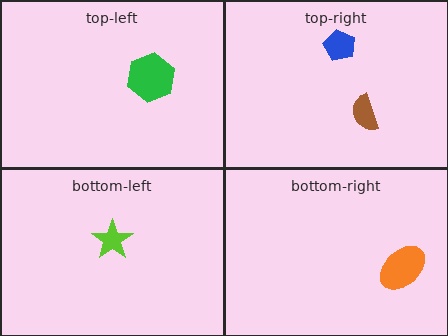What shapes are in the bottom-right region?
The orange ellipse.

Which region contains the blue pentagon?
The top-right region.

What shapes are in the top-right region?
The blue pentagon, the brown semicircle.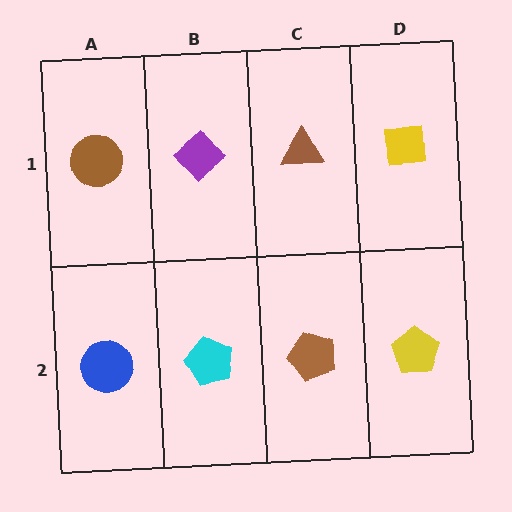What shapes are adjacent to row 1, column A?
A blue circle (row 2, column A), a purple diamond (row 1, column B).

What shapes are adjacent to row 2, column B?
A purple diamond (row 1, column B), a blue circle (row 2, column A), a brown pentagon (row 2, column C).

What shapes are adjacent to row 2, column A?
A brown circle (row 1, column A), a cyan pentagon (row 2, column B).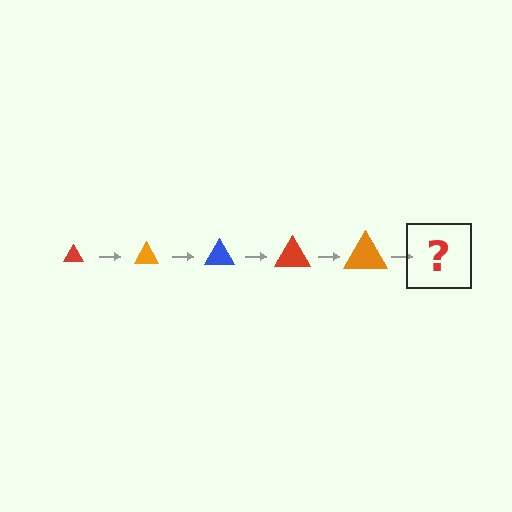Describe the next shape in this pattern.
It should be a blue triangle, larger than the previous one.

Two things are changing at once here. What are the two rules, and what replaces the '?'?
The two rules are that the triangle grows larger each step and the color cycles through red, orange, and blue. The '?' should be a blue triangle, larger than the previous one.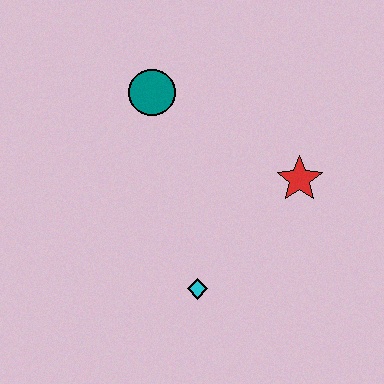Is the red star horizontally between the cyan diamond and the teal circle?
No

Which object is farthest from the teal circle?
The cyan diamond is farthest from the teal circle.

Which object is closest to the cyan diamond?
The red star is closest to the cyan diamond.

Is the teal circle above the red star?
Yes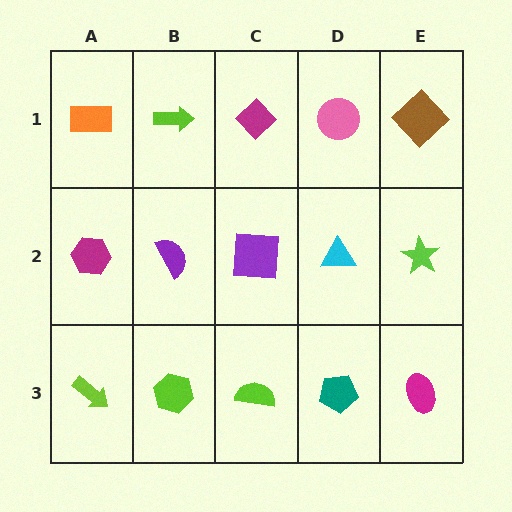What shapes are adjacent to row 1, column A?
A magenta hexagon (row 2, column A), a lime arrow (row 1, column B).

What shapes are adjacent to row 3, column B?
A purple semicircle (row 2, column B), a lime arrow (row 3, column A), a lime semicircle (row 3, column C).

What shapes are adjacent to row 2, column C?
A magenta diamond (row 1, column C), a lime semicircle (row 3, column C), a purple semicircle (row 2, column B), a cyan triangle (row 2, column D).